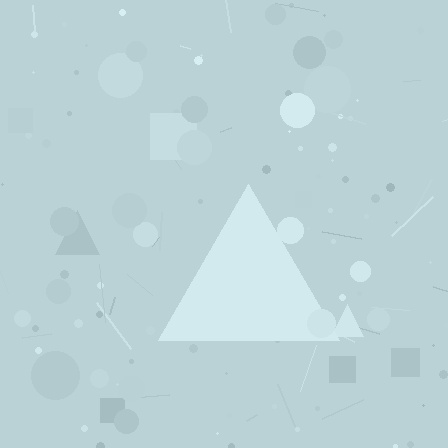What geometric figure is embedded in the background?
A triangle is embedded in the background.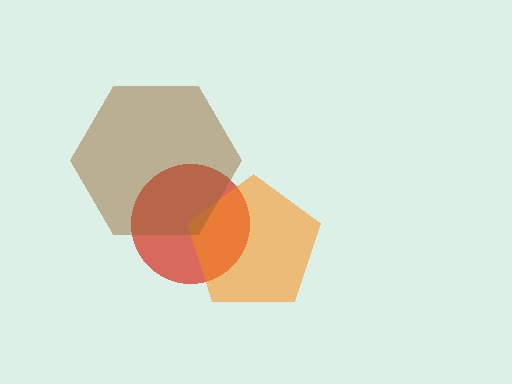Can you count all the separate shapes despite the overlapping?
Yes, there are 3 separate shapes.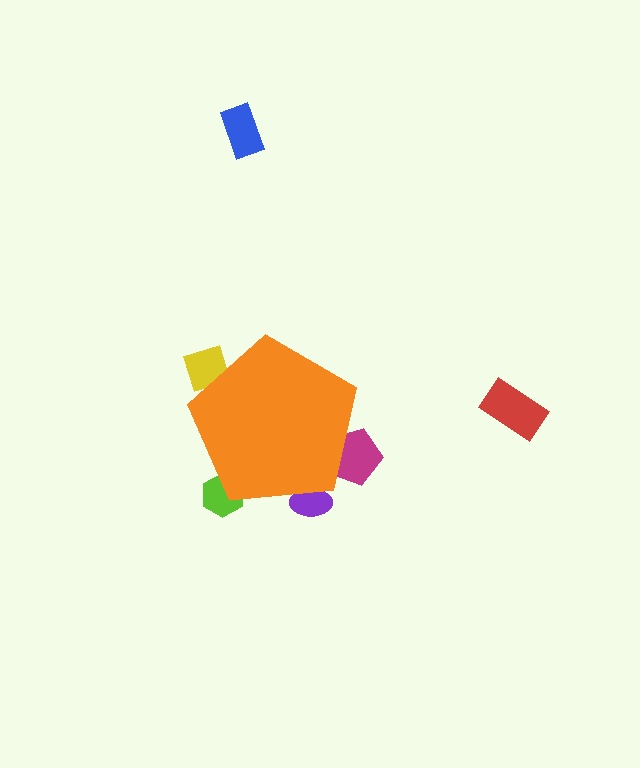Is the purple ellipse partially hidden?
Yes, the purple ellipse is partially hidden behind the orange pentagon.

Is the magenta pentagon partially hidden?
Yes, the magenta pentagon is partially hidden behind the orange pentagon.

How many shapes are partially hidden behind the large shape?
4 shapes are partially hidden.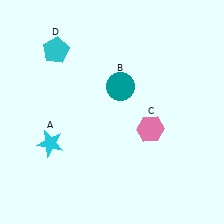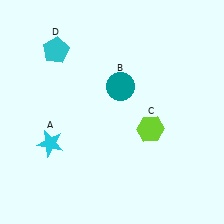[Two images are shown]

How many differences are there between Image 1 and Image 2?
There is 1 difference between the two images.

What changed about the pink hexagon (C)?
In Image 1, C is pink. In Image 2, it changed to lime.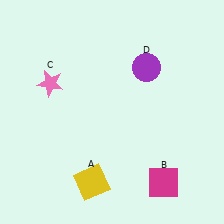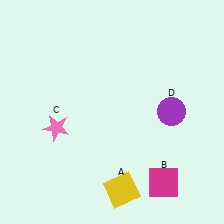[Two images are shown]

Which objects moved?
The objects that moved are: the yellow square (A), the pink star (C), the purple circle (D).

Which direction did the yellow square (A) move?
The yellow square (A) moved right.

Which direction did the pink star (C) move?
The pink star (C) moved down.